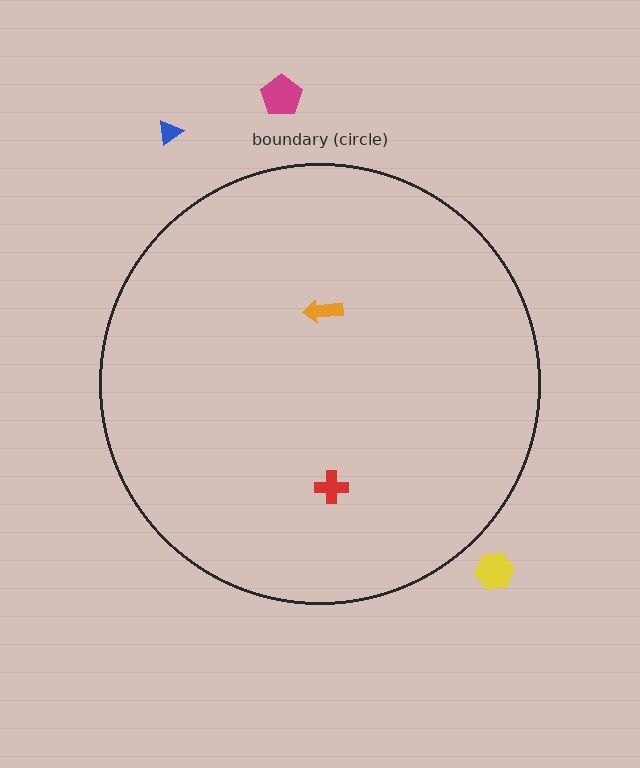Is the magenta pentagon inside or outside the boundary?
Outside.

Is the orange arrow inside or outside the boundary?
Inside.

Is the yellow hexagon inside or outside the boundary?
Outside.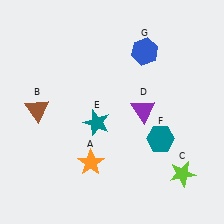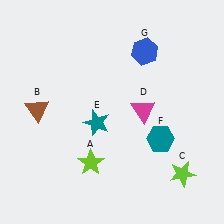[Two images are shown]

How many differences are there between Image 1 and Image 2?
There are 2 differences between the two images.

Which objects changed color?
A changed from orange to lime. D changed from purple to magenta.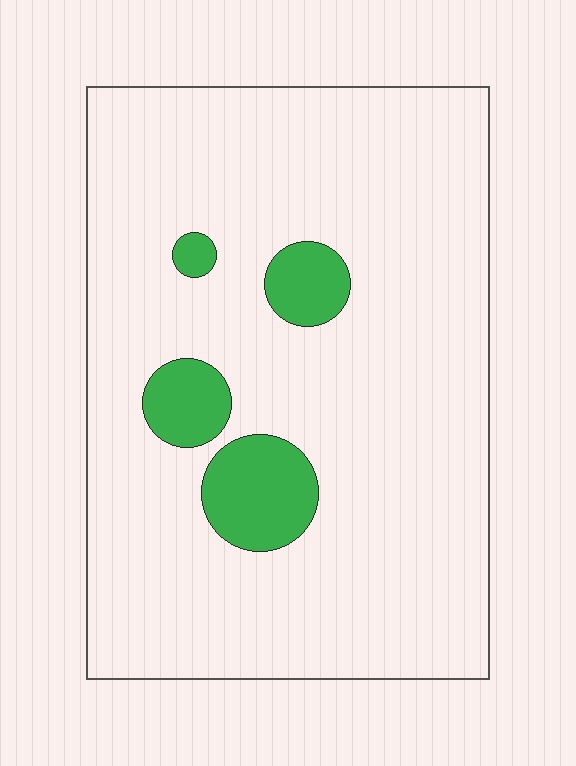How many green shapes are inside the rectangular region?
4.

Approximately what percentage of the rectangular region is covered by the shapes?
Approximately 10%.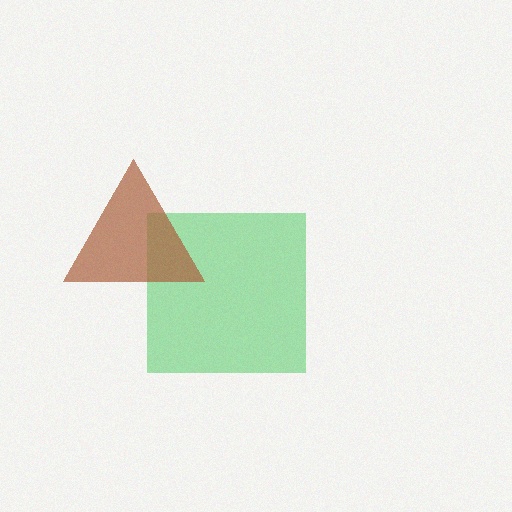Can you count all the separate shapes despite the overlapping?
Yes, there are 2 separate shapes.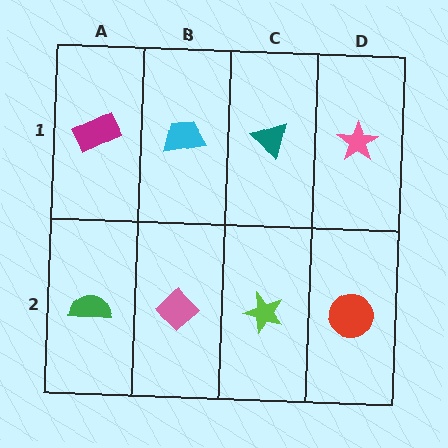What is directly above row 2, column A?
A magenta rectangle.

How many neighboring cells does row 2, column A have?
2.